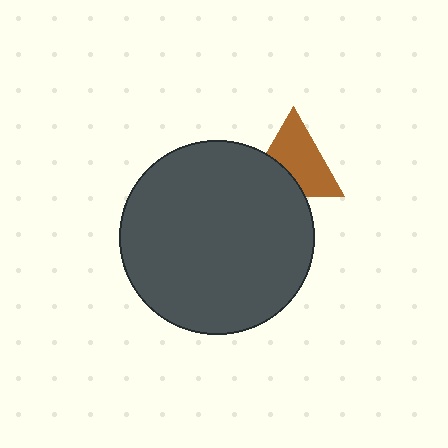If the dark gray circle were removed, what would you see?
You would see the complete brown triangle.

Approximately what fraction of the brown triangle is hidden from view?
Roughly 34% of the brown triangle is hidden behind the dark gray circle.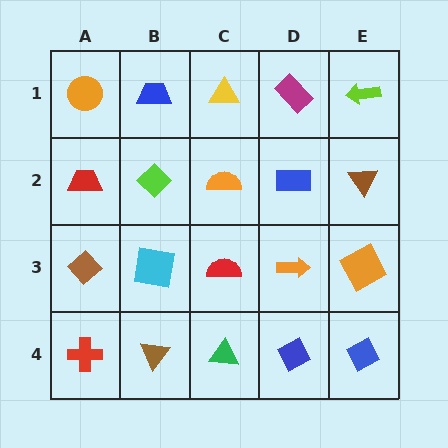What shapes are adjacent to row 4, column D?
An orange arrow (row 3, column D), a green triangle (row 4, column C), a blue diamond (row 4, column E).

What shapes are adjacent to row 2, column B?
A blue trapezoid (row 1, column B), a cyan square (row 3, column B), a red trapezoid (row 2, column A), an orange semicircle (row 2, column C).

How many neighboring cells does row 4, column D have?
3.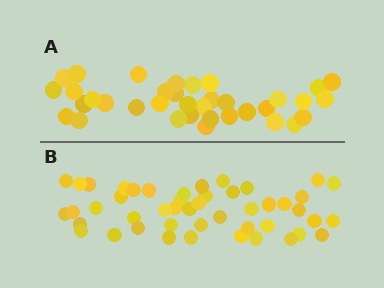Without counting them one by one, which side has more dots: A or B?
Region B (the bottom region) has more dots.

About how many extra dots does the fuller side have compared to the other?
Region B has roughly 12 or so more dots than region A.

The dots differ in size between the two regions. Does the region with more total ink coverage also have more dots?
No. Region A has more total ink coverage because its dots are larger, but region B actually contains more individual dots. Total area can be misleading — the number of items is what matters here.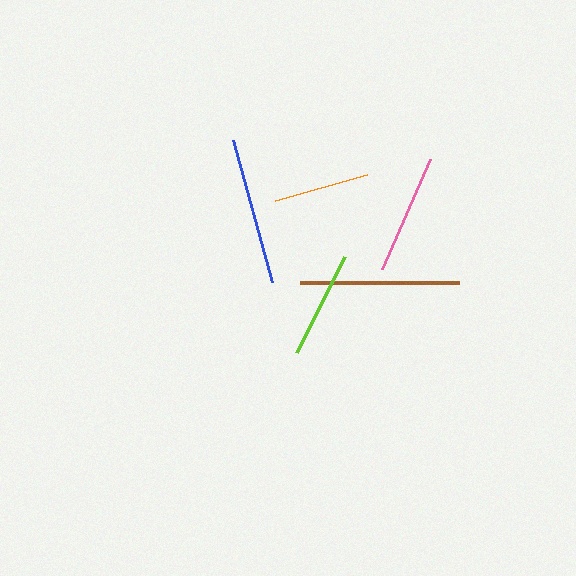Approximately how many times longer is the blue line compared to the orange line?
The blue line is approximately 1.5 times the length of the orange line.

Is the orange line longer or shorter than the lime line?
The lime line is longer than the orange line.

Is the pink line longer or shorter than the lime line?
The pink line is longer than the lime line.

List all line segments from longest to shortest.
From longest to shortest: brown, blue, pink, lime, orange.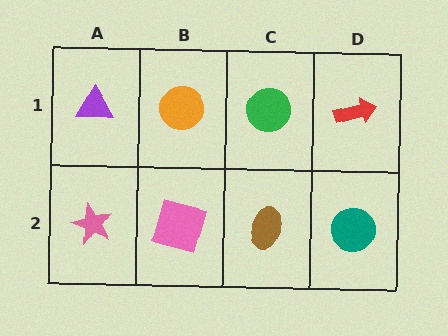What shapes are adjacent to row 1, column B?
A pink square (row 2, column B), a purple triangle (row 1, column A), a green circle (row 1, column C).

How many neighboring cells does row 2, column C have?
3.